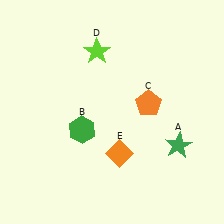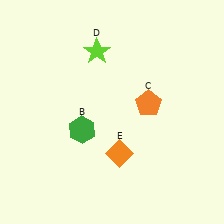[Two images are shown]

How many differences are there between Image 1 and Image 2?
There is 1 difference between the two images.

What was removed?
The green star (A) was removed in Image 2.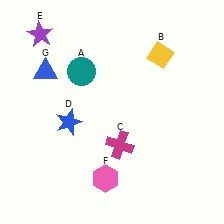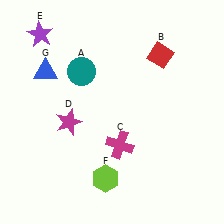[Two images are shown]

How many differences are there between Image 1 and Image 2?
There are 3 differences between the two images.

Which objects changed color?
B changed from yellow to red. D changed from blue to magenta. F changed from pink to lime.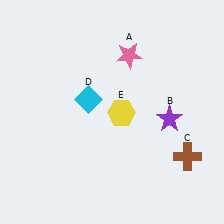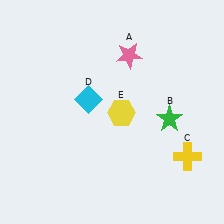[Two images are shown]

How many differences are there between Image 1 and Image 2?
There are 2 differences between the two images.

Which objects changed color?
B changed from purple to green. C changed from brown to yellow.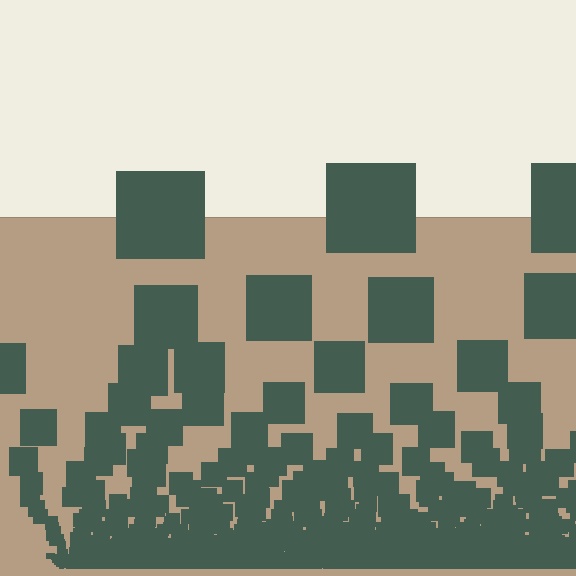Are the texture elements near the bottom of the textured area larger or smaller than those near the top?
Smaller. The gradient is inverted — elements near the bottom are smaller and denser.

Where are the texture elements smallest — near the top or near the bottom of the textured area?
Near the bottom.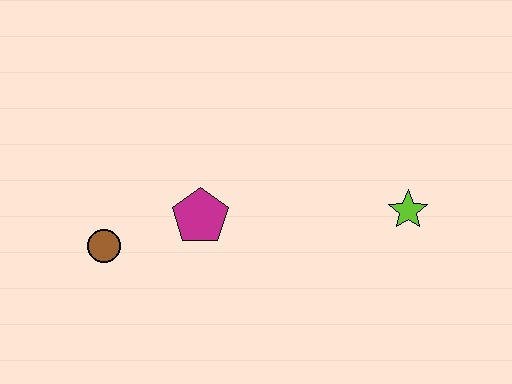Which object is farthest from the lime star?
The brown circle is farthest from the lime star.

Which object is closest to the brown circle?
The magenta pentagon is closest to the brown circle.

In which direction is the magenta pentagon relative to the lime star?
The magenta pentagon is to the left of the lime star.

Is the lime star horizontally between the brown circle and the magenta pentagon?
No